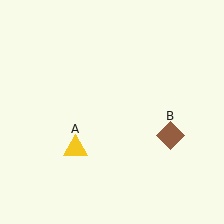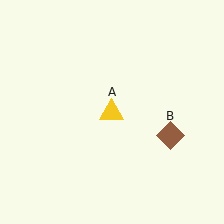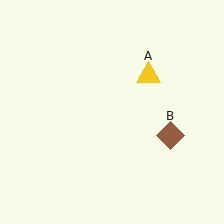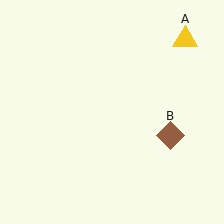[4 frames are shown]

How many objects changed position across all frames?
1 object changed position: yellow triangle (object A).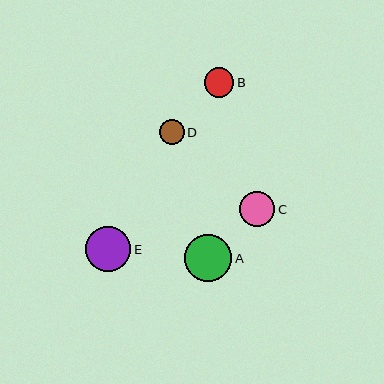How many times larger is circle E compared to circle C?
Circle E is approximately 1.3 times the size of circle C.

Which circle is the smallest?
Circle D is the smallest with a size of approximately 25 pixels.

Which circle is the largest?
Circle A is the largest with a size of approximately 47 pixels.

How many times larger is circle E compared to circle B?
Circle E is approximately 1.5 times the size of circle B.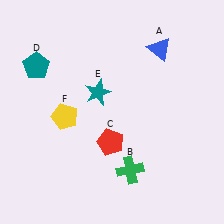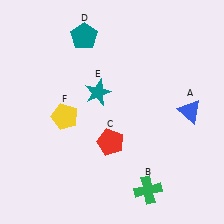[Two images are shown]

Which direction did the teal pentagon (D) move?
The teal pentagon (D) moved right.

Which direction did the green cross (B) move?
The green cross (B) moved down.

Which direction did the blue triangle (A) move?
The blue triangle (A) moved down.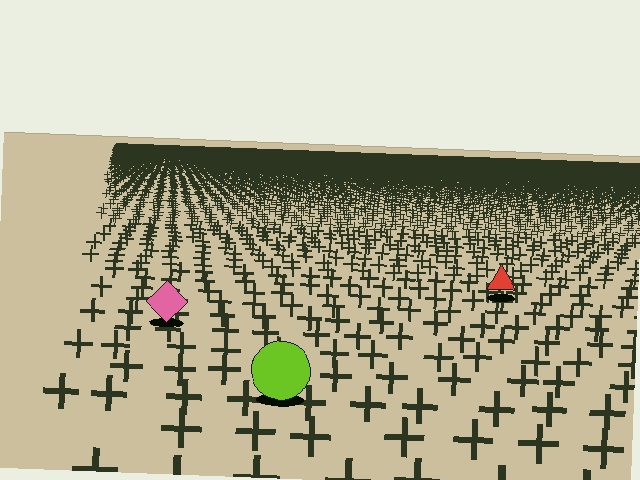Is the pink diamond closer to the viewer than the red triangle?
Yes. The pink diamond is closer — you can tell from the texture gradient: the ground texture is coarser near it.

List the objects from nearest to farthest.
From nearest to farthest: the lime circle, the pink diamond, the red triangle.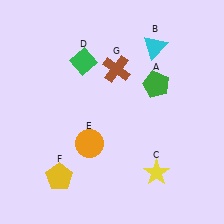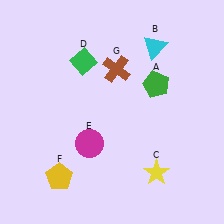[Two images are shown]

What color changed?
The circle (E) changed from orange in Image 1 to magenta in Image 2.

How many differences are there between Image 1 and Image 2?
There is 1 difference between the two images.